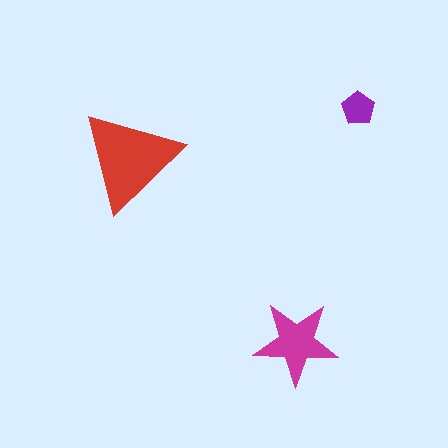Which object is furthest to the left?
The red triangle is leftmost.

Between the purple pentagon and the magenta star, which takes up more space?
The magenta star.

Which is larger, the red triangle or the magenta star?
The red triangle.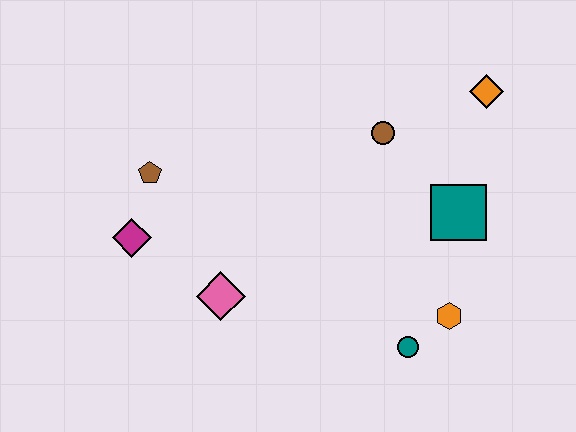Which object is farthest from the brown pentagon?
The orange diamond is farthest from the brown pentagon.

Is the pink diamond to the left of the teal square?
Yes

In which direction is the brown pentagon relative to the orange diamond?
The brown pentagon is to the left of the orange diamond.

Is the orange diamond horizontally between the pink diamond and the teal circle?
No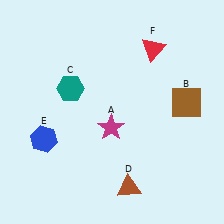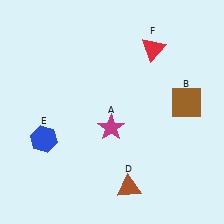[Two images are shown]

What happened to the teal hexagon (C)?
The teal hexagon (C) was removed in Image 2. It was in the top-left area of Image 1.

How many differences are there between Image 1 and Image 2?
There is 1 difference between the two images.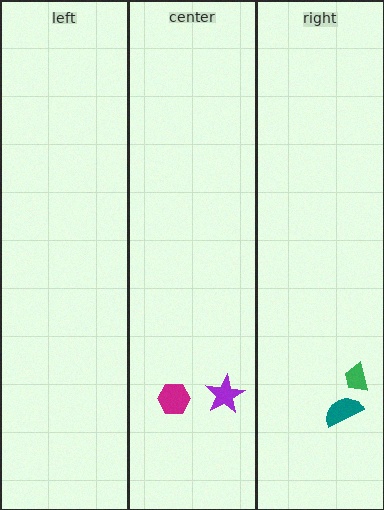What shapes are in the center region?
The magenta hexagon, the purple star.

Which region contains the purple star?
The center region.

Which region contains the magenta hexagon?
The center region.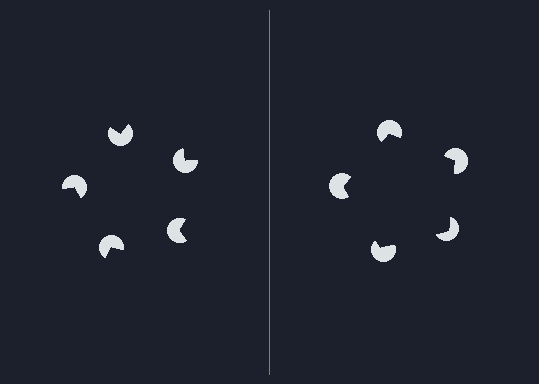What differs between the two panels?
The pac-man discs are positioned identically on both sides; only the wedge orientations differ. On the right they align to a pentagon; on the left they are misaligned.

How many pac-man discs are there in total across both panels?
10 — 5 on each side.